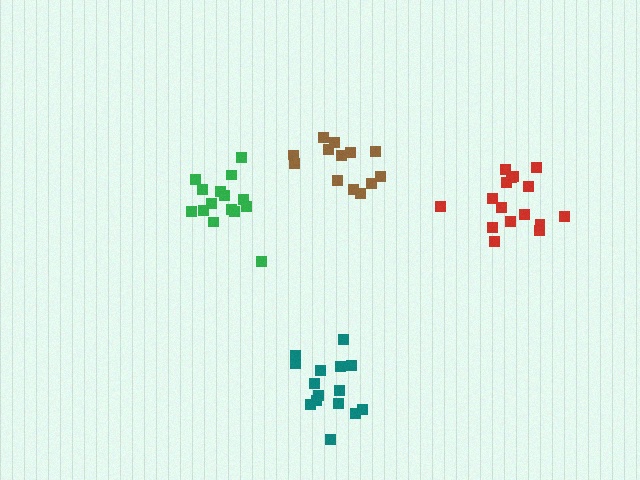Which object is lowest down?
The teal cluster is bottommost.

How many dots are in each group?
Group 1: 15 dots, Group 2: 13 dots, Group 3: 16 dots, Group 4: 15 dots (59 total).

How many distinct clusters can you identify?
There are 4 distinct clusters.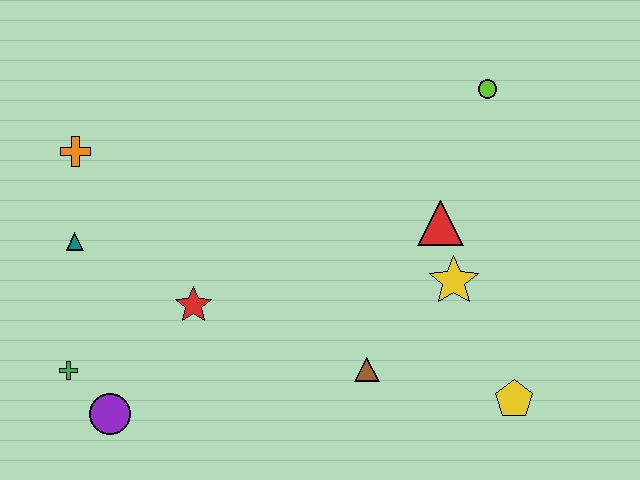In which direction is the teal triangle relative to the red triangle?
The teal triangle is to the left of the red triangle.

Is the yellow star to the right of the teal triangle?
Yes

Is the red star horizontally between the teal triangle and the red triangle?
Yes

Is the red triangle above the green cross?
Yes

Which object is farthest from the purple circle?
The lime circle is farthest from the purple circle.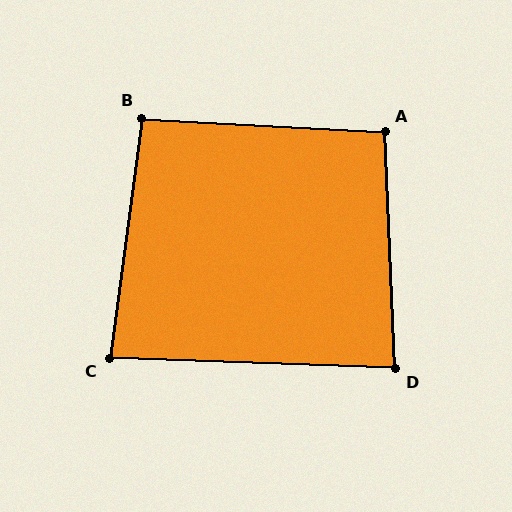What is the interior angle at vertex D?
Approximately 86 degrees (approximately right).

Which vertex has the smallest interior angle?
C, at approximately 84 degrees.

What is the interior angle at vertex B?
Approximately 94 degrees (approximately right).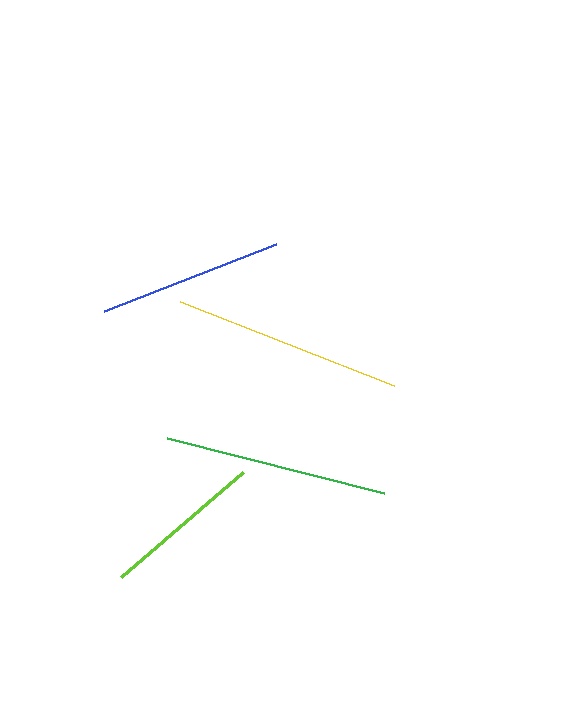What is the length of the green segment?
The green segment is approximately 223 pixels long.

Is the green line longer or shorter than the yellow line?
The yellow line is longer than the green line.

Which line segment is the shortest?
The lime line is the shortest at approximately 161 pixels.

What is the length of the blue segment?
The blue segment is approximately 185 pixels long.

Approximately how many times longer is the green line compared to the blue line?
The green line is approximately 1.2 times the length of the blue line.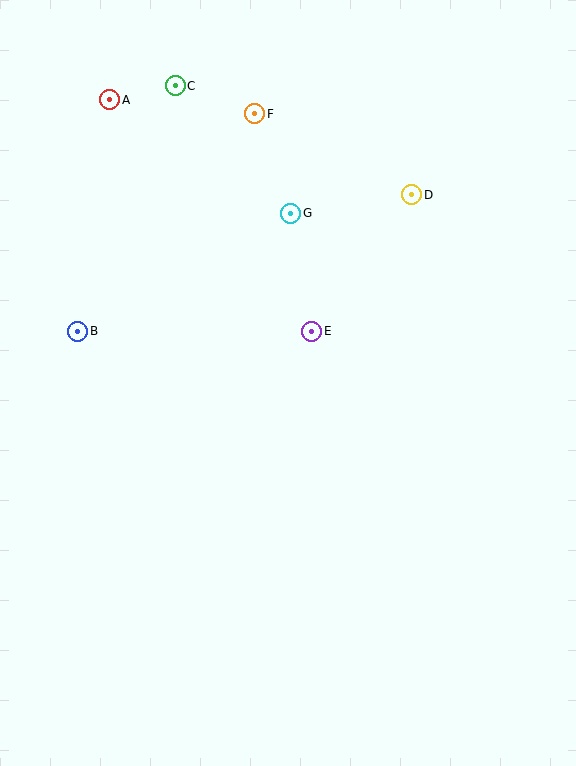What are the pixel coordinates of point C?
Point C is at (175, 86).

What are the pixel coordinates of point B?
Point B is at (78, 331).